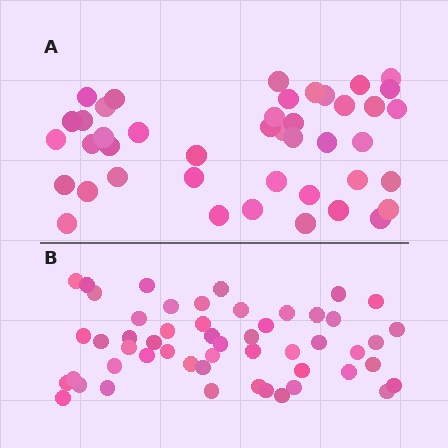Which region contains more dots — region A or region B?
Region B (the bottom region) has more dots.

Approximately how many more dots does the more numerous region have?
Region B has roughly 8 or so more dots than region A.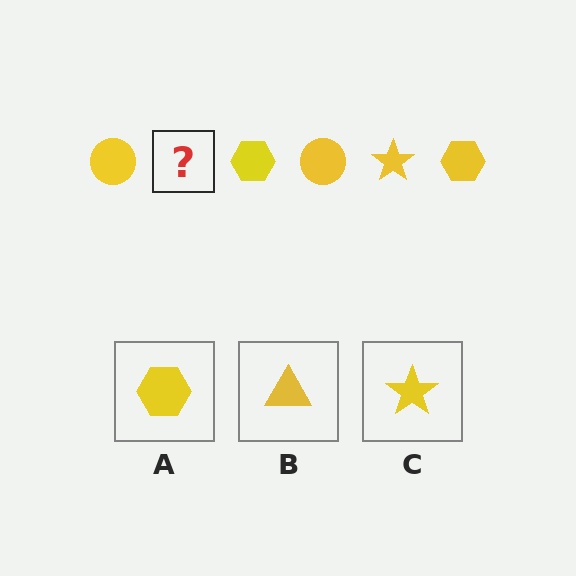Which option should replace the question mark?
Option C.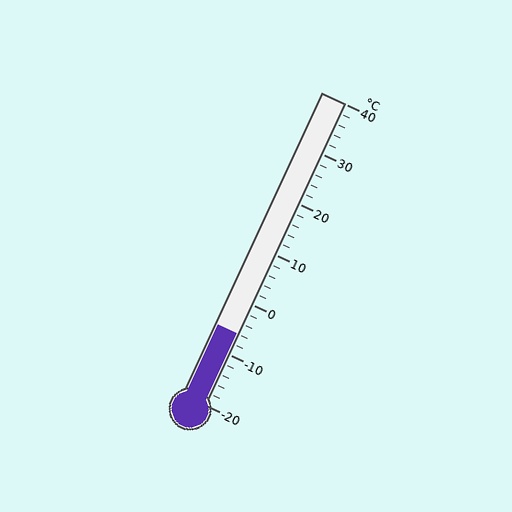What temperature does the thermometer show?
The thermometer shows approximately -6°C.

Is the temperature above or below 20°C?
The temperature is below 20°C.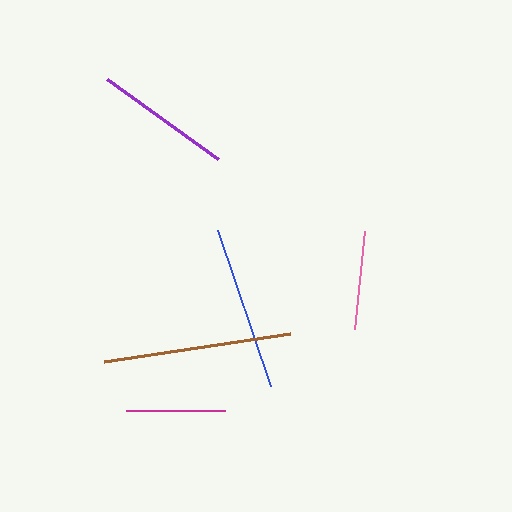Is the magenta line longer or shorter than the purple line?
The purple line is longer than the magenta line.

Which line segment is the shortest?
The pink line is the shortest at approximately 98 pixels.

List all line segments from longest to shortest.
From longest to shortest: brown, blue, purple, magenta, pink.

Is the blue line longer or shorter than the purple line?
The blue line is longer than the purple line.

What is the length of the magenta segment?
The magenta segment is approximately 100 pixels long.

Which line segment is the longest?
The brown line is the longest at approximately 188 pixels.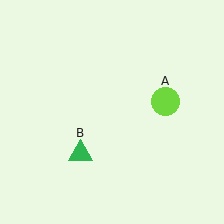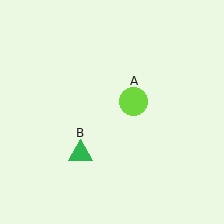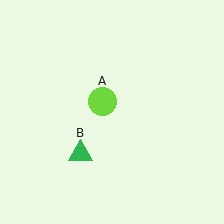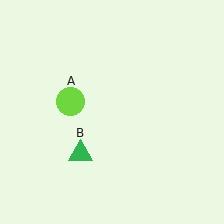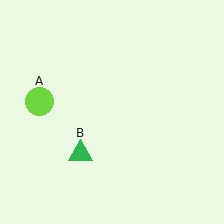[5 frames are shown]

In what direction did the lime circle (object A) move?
The lime circle (object A) moved left.